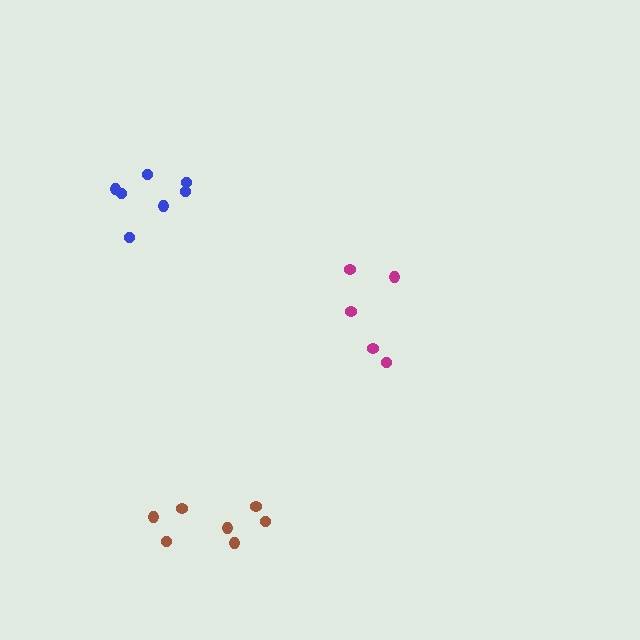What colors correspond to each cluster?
The clusters are colored: brown, magenta, blue.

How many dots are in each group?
Group 1: 7 dots, Group 2: 5 dots, Group 3: 7 dots (19 total).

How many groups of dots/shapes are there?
There are 3 groups.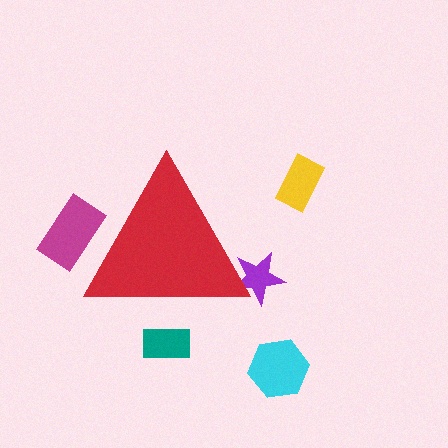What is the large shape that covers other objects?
A red triangle.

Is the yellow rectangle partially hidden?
No, the yellow rectangle is fully visible.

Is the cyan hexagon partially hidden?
No, the cyan hexagon is fully visible.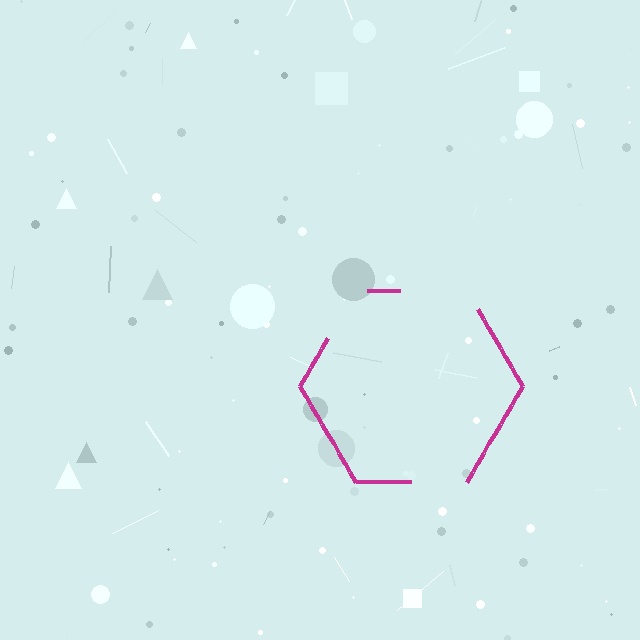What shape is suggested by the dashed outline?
The dashed outline suggests a hexagon.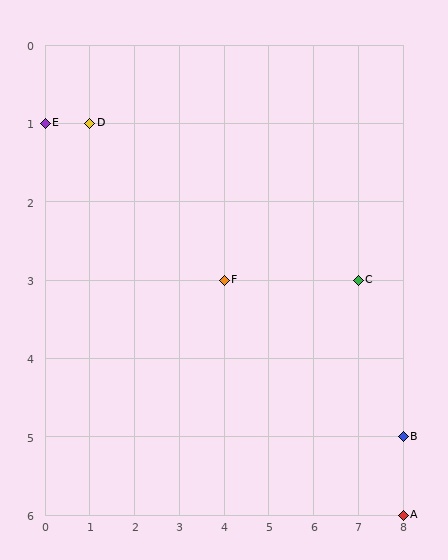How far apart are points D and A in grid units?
Points D and A are 7 columns and 5 rows apart (about 8.6 grid units diagonally).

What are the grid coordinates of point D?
Point D is at grid coordinates (1, 1).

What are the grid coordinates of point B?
Point B is at grid coordinates (8, 5).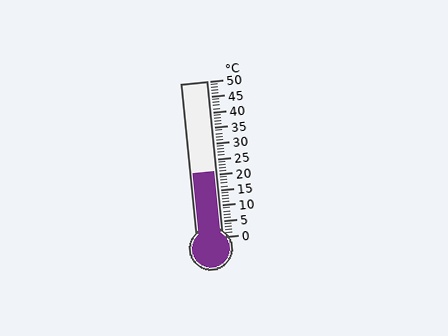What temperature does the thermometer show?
The thermometer shows approximately 21°C.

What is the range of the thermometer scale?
The thermometer scale ranges from 0°C to 50°C.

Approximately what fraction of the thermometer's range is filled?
The thermometer is filled to approximately 40% of its range.